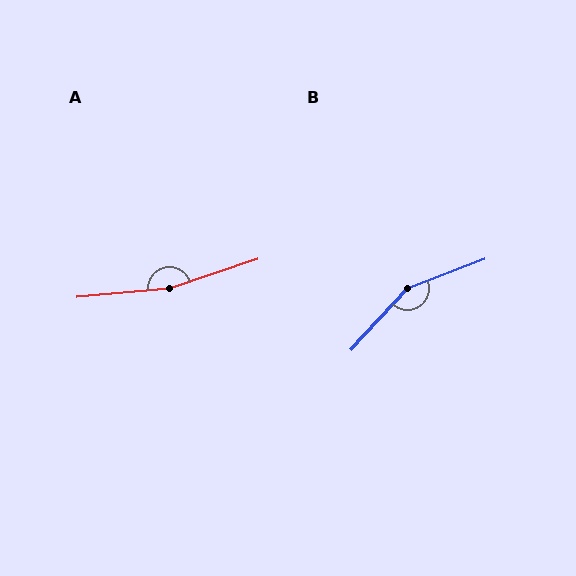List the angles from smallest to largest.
B (153°), A (166°).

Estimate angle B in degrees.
Approximately 153 degrees.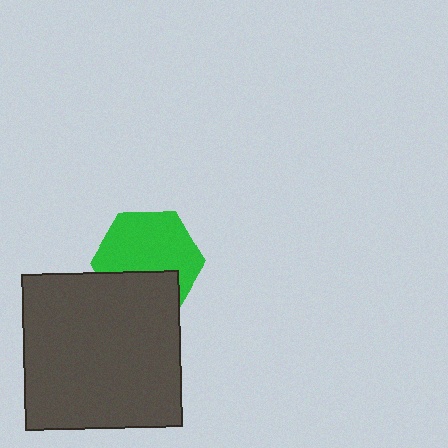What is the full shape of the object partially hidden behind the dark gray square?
The partially hidden object is a green hexagon.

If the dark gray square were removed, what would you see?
You would see the complete green hexagon.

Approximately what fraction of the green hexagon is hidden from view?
Roughly 34% of the green hexagon is hidden behind the dark gray square.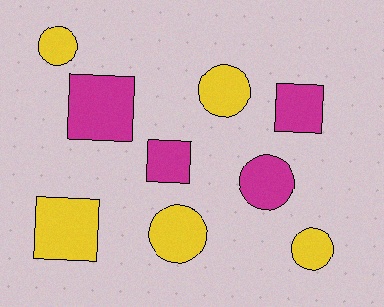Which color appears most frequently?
Yellow, with 5 objects.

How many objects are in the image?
There are 9 objects.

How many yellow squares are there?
There is 1 yellow square.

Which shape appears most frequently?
Circle, with 5 objects.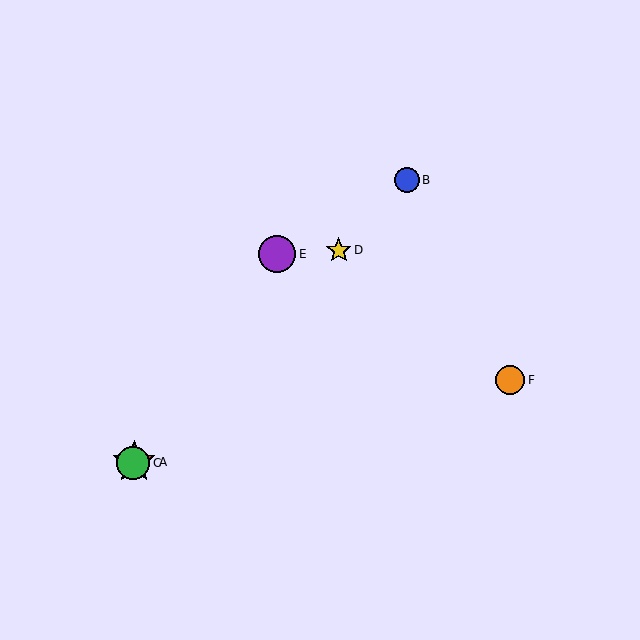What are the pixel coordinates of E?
Object E is at (277, 254).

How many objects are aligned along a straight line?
4 objects (A, B, C, D) are aligned along a straight line.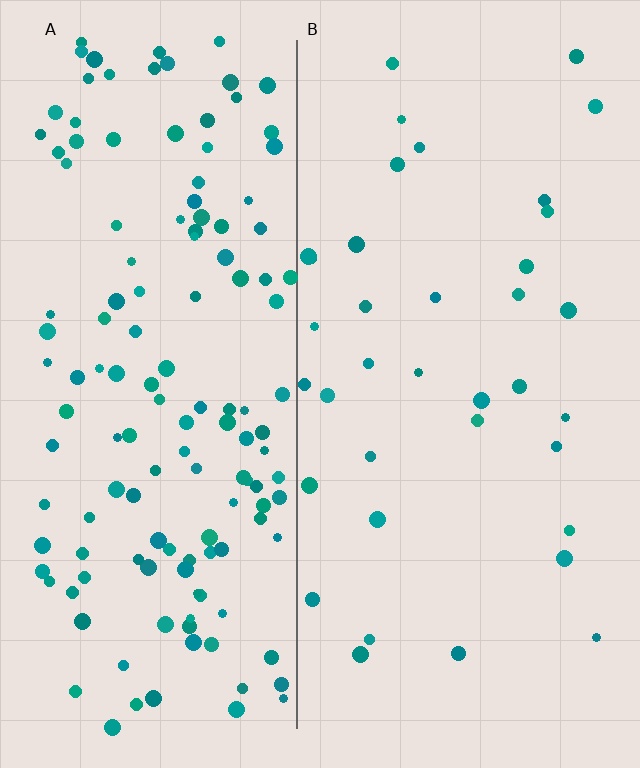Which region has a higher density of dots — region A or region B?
A (the left).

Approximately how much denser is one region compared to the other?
Approximately 3.9× — region A over region B.